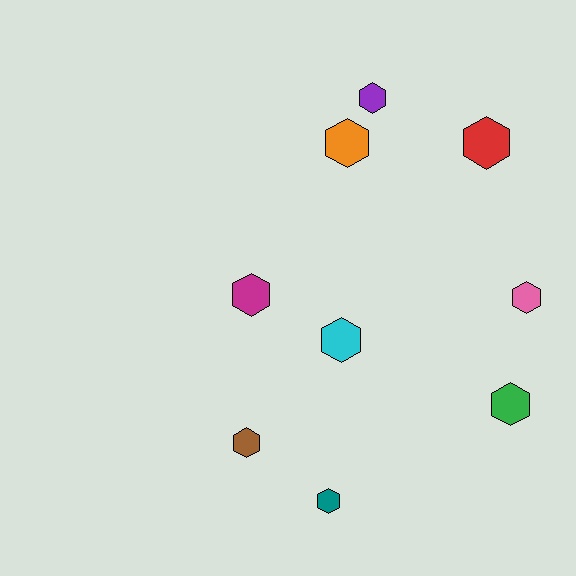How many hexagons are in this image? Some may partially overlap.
There are 9 hexagons.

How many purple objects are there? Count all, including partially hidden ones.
There is 1 purple object.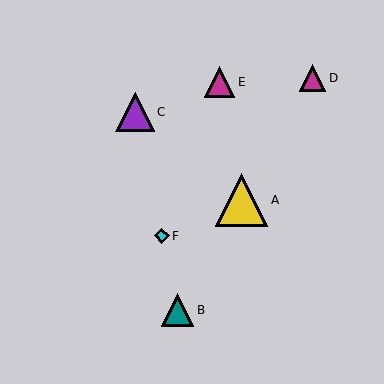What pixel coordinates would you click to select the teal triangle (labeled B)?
Click at (178, 310) to select the teal triangle B.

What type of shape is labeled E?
Shape E is a magenta triangle.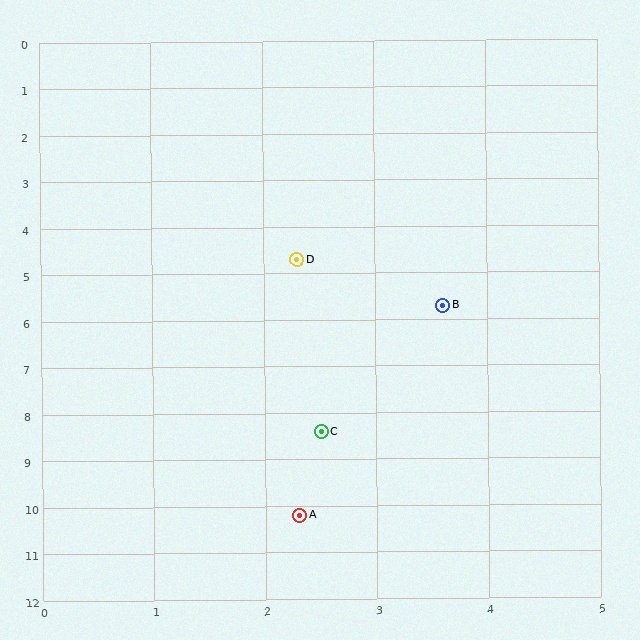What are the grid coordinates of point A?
Point A is at approximately (2.3, 10.2).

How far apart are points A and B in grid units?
Points A and B are about 4.7 grid units apart.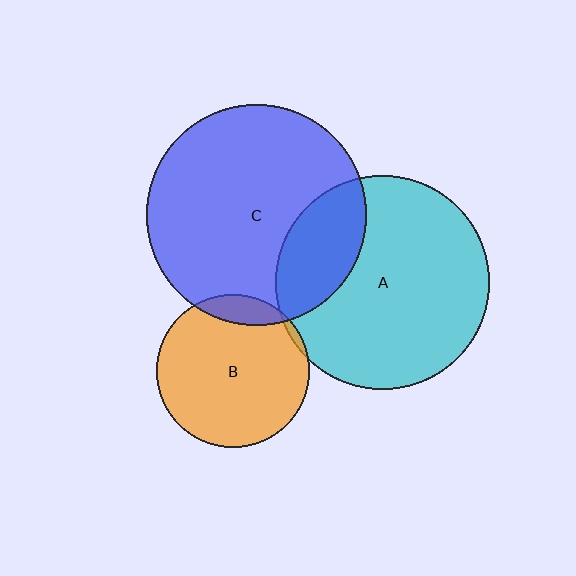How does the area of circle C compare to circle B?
Approximately 2.1 times.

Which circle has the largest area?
Circle C (blue).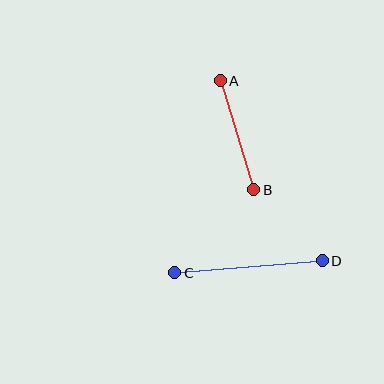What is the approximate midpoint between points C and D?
The midpoint is at approximately (249, 267) pixels.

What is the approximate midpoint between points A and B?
The midpoint is at approximately (237, 135) pixels.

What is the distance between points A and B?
The distance is approximately 114 pixels.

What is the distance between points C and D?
The distance is approximately 148 pixels.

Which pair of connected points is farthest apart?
Points C and D are farthest apart.